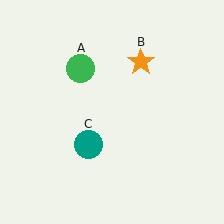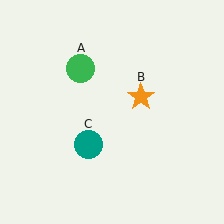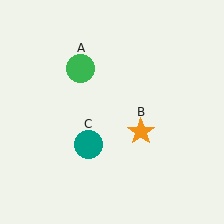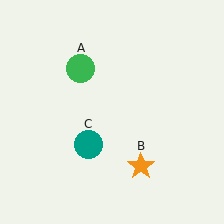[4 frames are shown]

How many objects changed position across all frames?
1 object changed position: orange star (object B).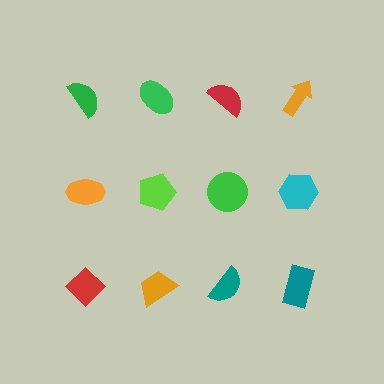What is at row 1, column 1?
A green semicircle.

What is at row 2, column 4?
A cyan hexagon.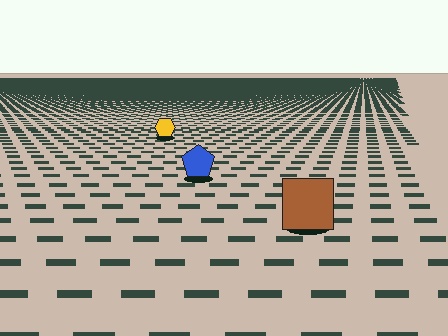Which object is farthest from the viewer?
The yellow hexagon is farthest from the viewer. It appears smaller and the ground texture around it is denser.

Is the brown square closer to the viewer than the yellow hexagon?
Yes. The brown square is closer — you can tell from the texture gradient: the ground texture is coarser near it.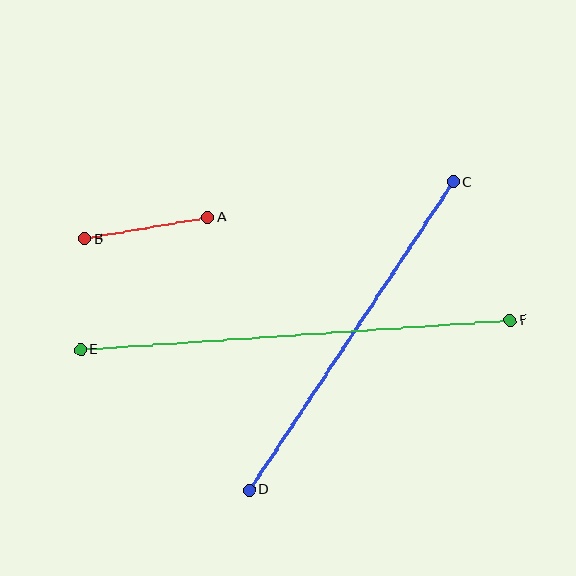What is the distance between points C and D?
The distance is approximately 369 pixels.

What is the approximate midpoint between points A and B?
The midpoint is at approximately (146, 228) pixels.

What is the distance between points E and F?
The distance is approximately 430 pixels.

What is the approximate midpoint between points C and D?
The midpoint is at approximately (351, 336) pixels.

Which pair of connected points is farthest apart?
Points E and F are farthest apart.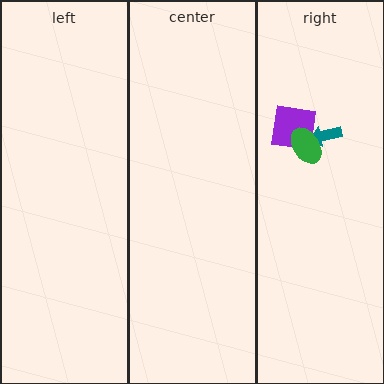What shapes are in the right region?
The teal arrow, the purple square, the green ellipse.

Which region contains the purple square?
The right region.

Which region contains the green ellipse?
The right region.